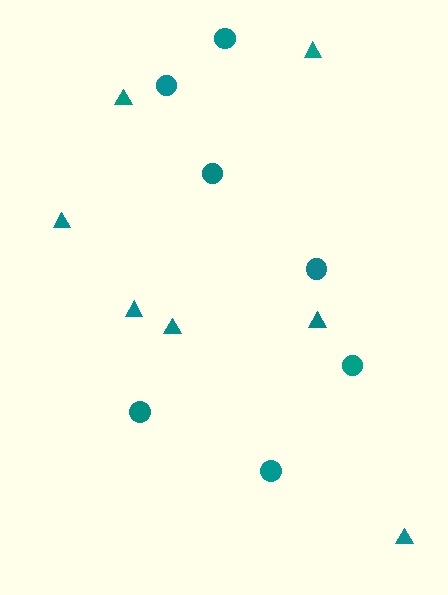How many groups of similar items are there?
There are 2 groups: one group of triangles (7) and one group of circles (7).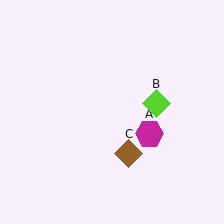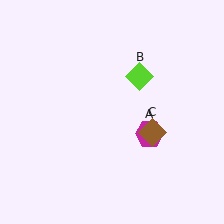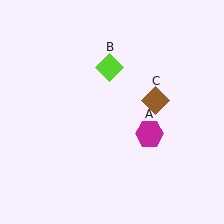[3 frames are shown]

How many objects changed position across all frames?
2 objects changed position: lime diamond (object B), brown diamond (object C).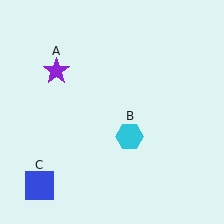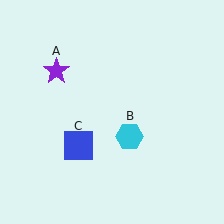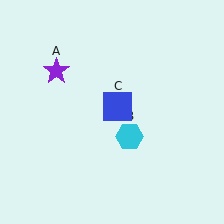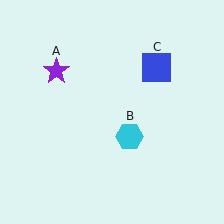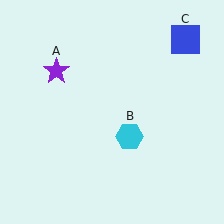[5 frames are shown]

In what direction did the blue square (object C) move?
The blue square (object C) moved up and to the right.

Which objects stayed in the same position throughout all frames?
Purple star (object A) and cyan hexagon (object B) remained stationary.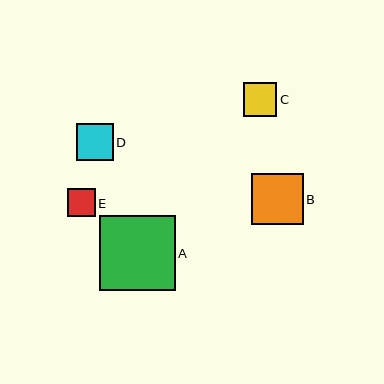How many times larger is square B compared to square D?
Square B is approximately 1.4 times the size of square D.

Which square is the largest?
Square A is the largest with a size of approximately 76 pixels.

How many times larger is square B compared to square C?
Square B is approximately 1.5 times the size of square C.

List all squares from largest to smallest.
From largest to smallest: A, B, D, C, E.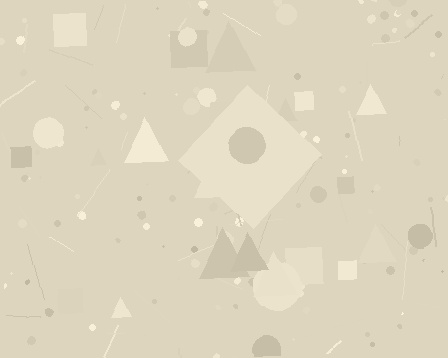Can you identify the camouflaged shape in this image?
The camouflaged shape is a diamond.